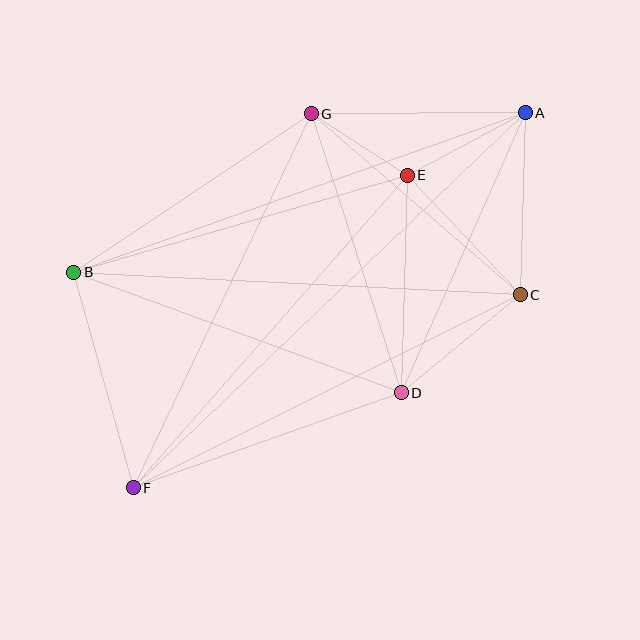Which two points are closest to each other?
Points E and G are closest to each other.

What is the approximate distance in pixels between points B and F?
The distance between B and F is approximately 224 pixels.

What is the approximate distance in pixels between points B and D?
The distance between B and D is approximately 349 pixels.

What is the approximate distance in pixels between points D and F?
The distance between D and F is approximately 284 pixels.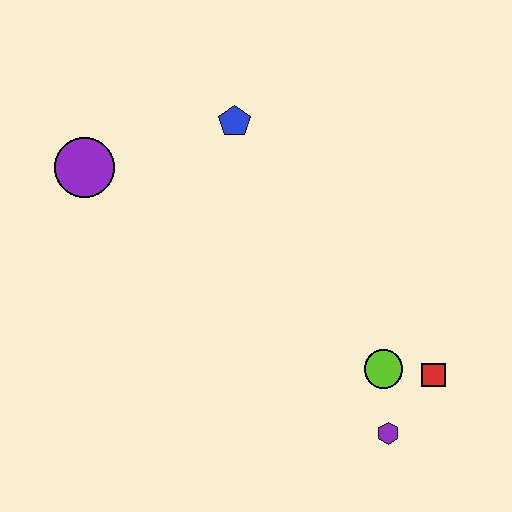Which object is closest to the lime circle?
The red square is closest to the lime circle.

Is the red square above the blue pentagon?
No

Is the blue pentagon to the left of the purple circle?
No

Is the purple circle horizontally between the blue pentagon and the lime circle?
No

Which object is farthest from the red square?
The purple circle is farthest from the red square.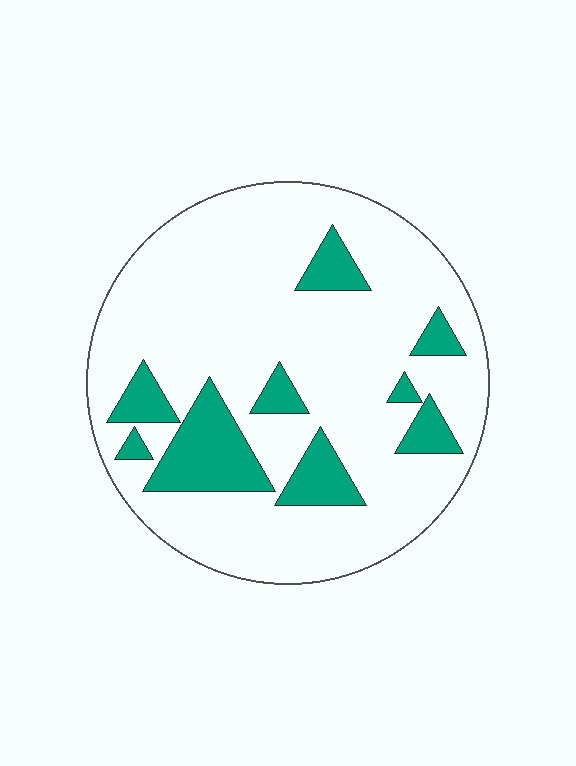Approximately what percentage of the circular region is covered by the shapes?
Approximately 20%.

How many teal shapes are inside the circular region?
9.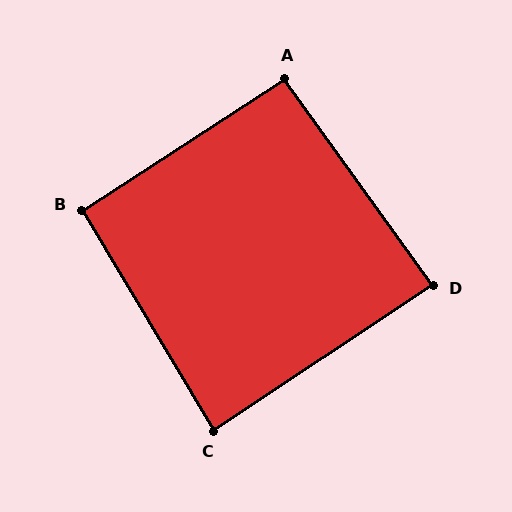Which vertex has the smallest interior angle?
C, at approximately 87 degrees.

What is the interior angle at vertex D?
Approximately 88 degrees (approximately right).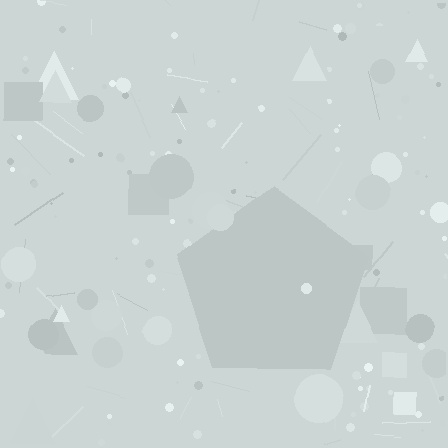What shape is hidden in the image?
A pentagon is hidden in the image.